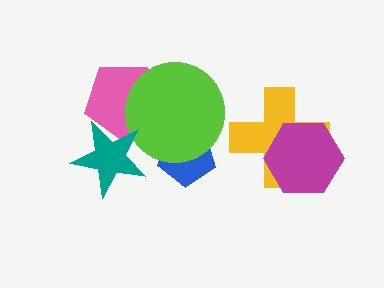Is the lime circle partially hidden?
Yes, it is partially covered by another shape.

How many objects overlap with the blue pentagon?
1 object overlaps with the blue pentagon.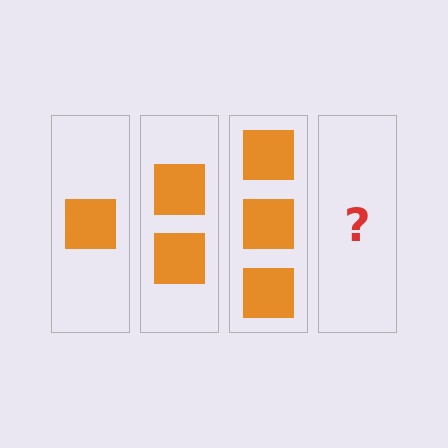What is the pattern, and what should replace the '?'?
The pattern is that each step adds one more square. The '?' should be 4 squares.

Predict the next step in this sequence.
The next step is 4 squares.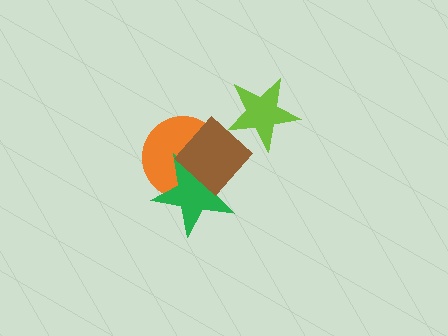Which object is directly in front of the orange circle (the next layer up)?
The green star is directly in front of the orange circle.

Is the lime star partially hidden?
No, no other shape covers it.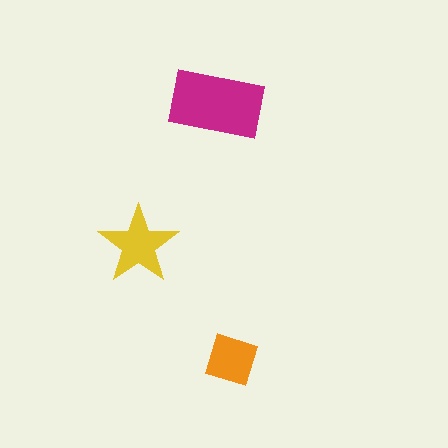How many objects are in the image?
There are 3 objects in the image.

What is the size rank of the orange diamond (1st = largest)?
3rd.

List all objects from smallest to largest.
The orange diamond, the yellow star, the magenta rectangle.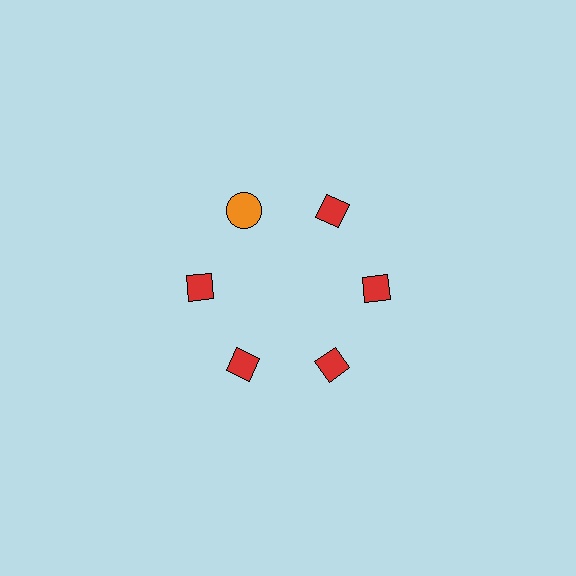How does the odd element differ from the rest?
It differs in both color (orange instead of red) and shape (circle instead of diamond).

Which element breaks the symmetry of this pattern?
The orange circle at roughly the 11 o'clock position breaks the symmetry. All other shapes are red diamonds.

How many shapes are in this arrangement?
There are 6 shapes arranged in a ring pattern.